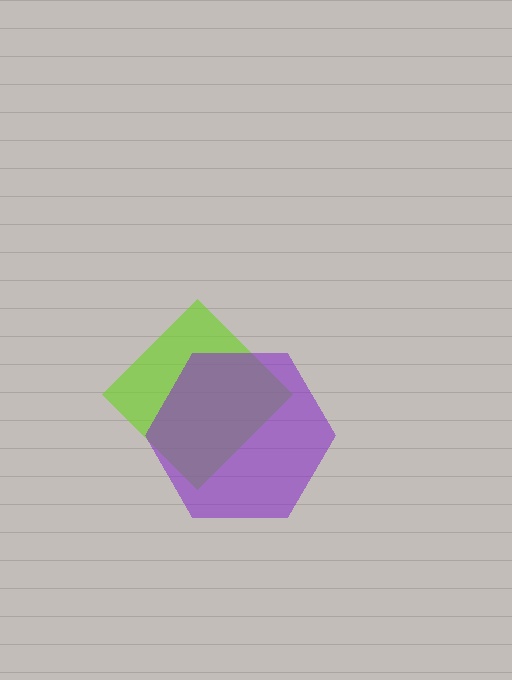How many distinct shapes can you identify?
There are 2 distinct shapes: a lime diamond, a purple hexagon.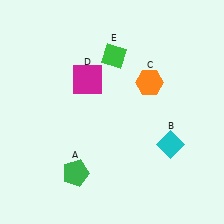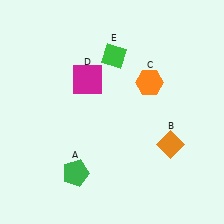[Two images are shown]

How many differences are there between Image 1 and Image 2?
There is 1 difference between the two images.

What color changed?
The diamond (B) changed from cyan in Image 1 to orange in Image 2.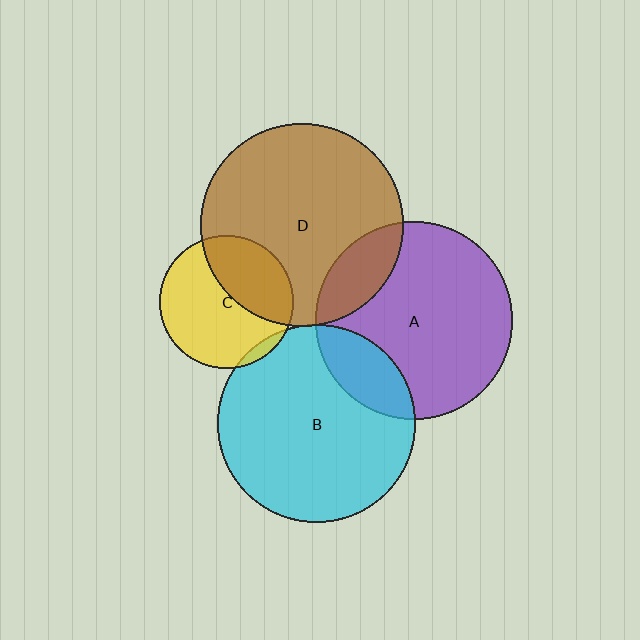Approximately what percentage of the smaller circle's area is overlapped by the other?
Approximately 5%.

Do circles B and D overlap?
Yes.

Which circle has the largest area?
Circle D (brown).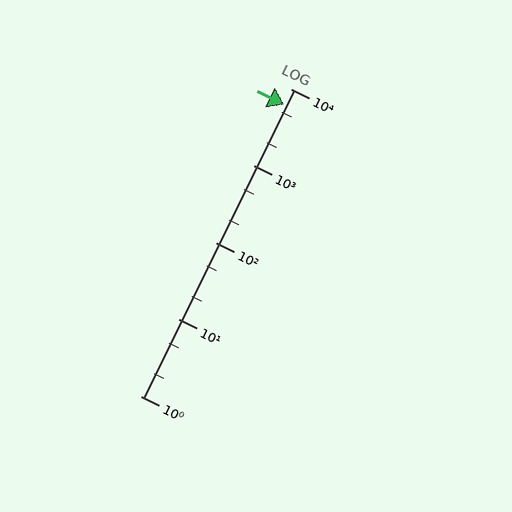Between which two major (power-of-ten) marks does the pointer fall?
The pointer is between 1000 and 10000.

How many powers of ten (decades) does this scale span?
The scale spans 4 decades, from 1 to 10000.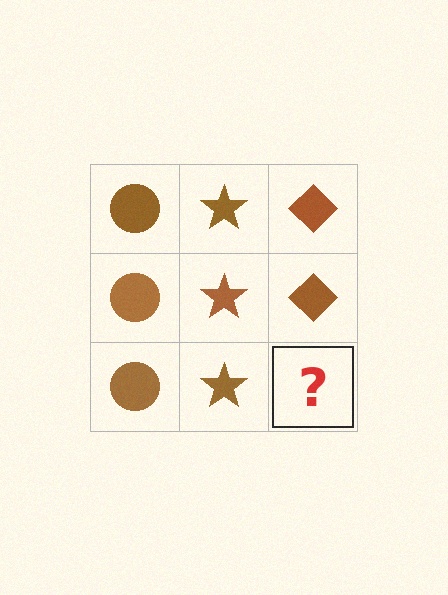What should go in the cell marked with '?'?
The missing cell should contain a brown diamond.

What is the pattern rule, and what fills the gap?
The rule is that each column has a consistent shape. The gap should be filled with a brown diamond.